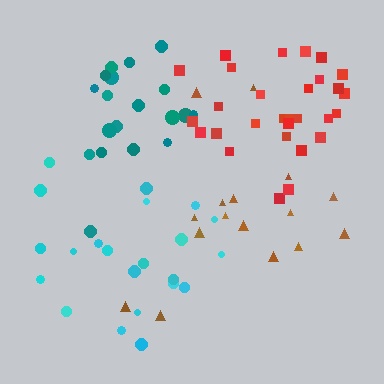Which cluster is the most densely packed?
Teal.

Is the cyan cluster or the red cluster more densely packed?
Red.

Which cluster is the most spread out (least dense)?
Brown.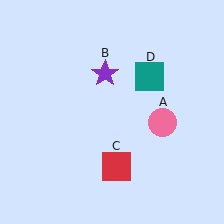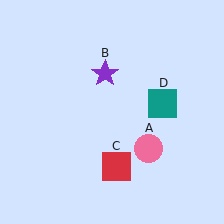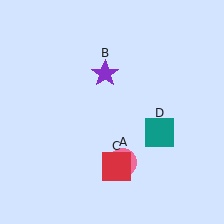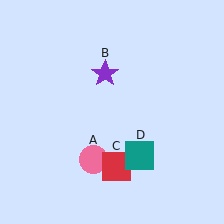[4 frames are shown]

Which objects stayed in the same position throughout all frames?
Purple star (object B) and red square (object C) remained stationary.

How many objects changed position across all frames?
2 objects changed position: pink circle (object A), teal square (object D).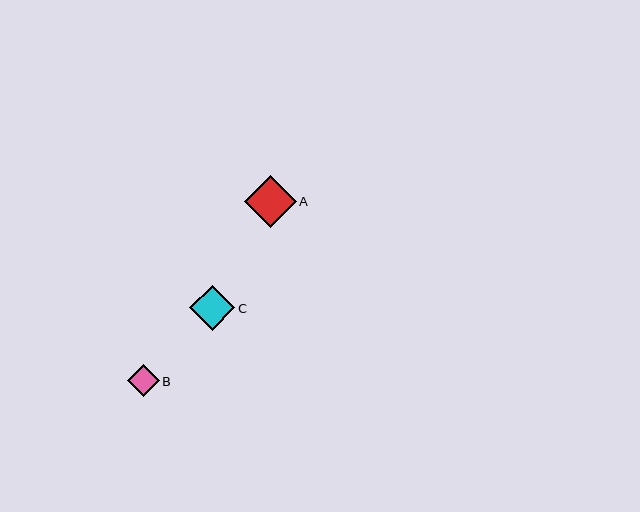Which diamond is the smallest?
Diamond B is the smallest with a size of approximately 32 pixels.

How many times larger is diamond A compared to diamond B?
Diamond A is approximately 1.6 times the size of diamond B.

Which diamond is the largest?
Diamond A is the largest with a size of approximately 52 pixels.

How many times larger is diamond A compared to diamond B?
Diamond A is approximately 1.6 times the size of diamond B.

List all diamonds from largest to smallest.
From largest to smallest: A, C, B.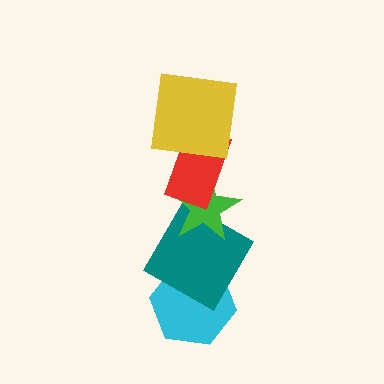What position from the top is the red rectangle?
The red rectangle is 2nd from the top.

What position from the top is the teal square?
The teal square is 4th from the top.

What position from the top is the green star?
The green star is 3rd from the top.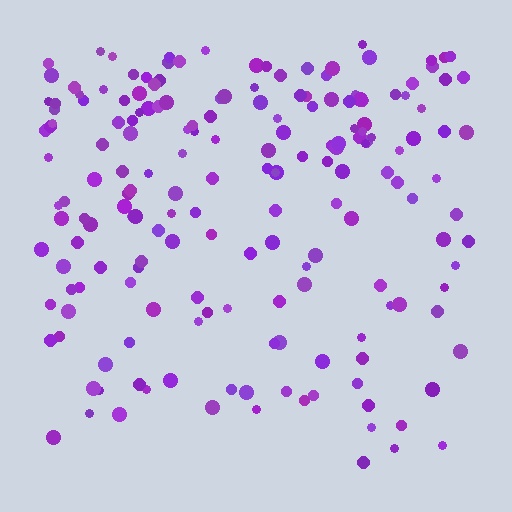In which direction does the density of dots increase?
From bottom to top, with the top side densest.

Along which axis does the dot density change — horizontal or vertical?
Vertical.